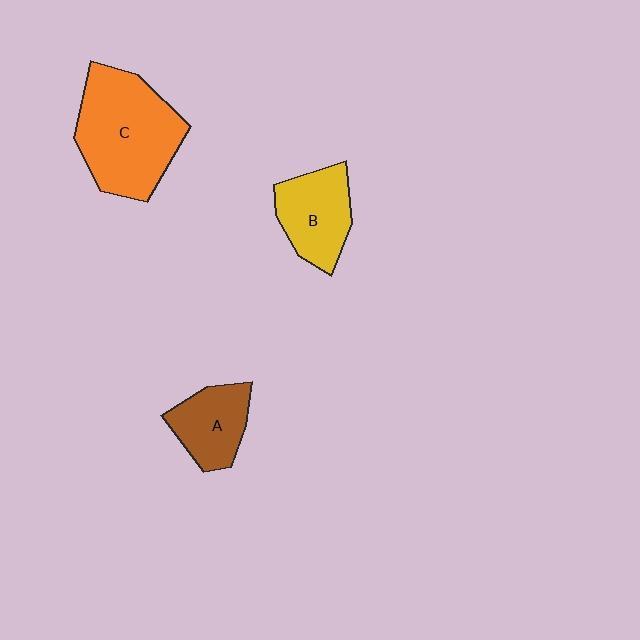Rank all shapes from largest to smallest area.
From largest to smallest: C (orange), B (yellow), A (brown).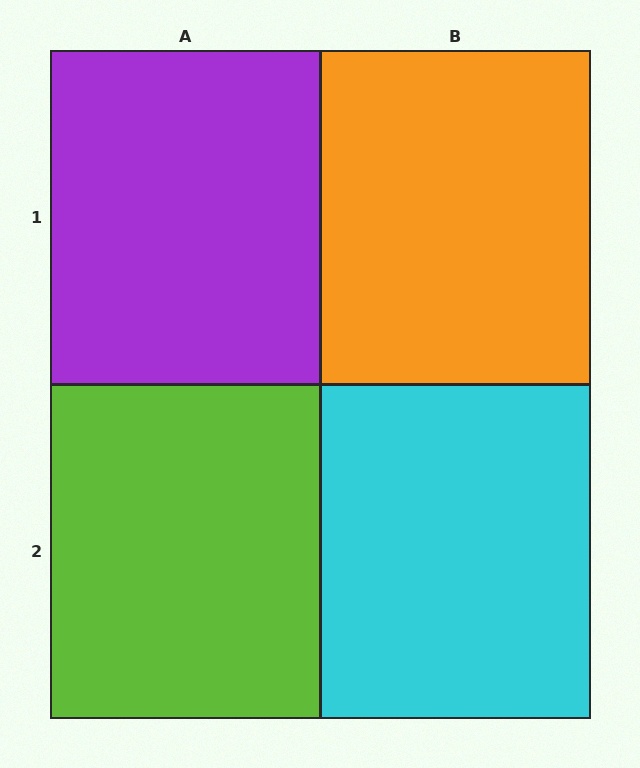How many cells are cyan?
1 cell is cyan.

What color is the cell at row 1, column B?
Orange.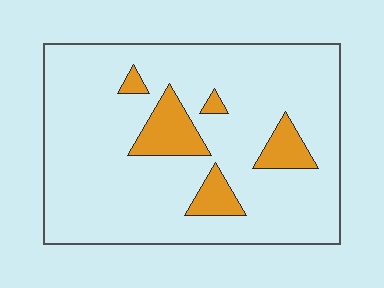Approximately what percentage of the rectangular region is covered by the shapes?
Approximately 15%.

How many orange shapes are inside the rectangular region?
5.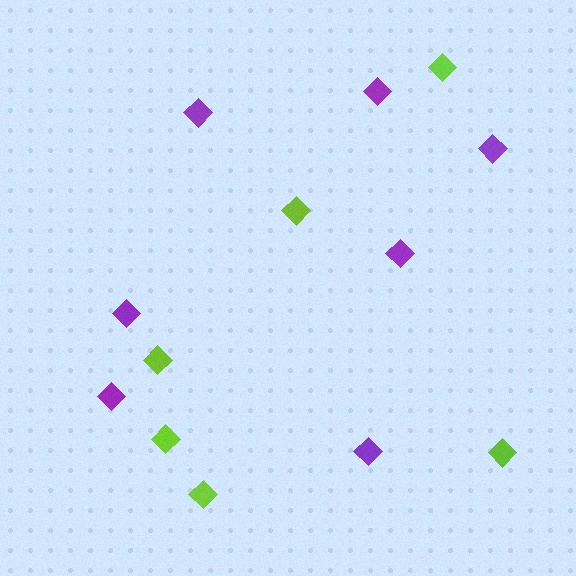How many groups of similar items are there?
There are 2 groups: one group of lime diamonds (6) and one group of purple diamonds (7).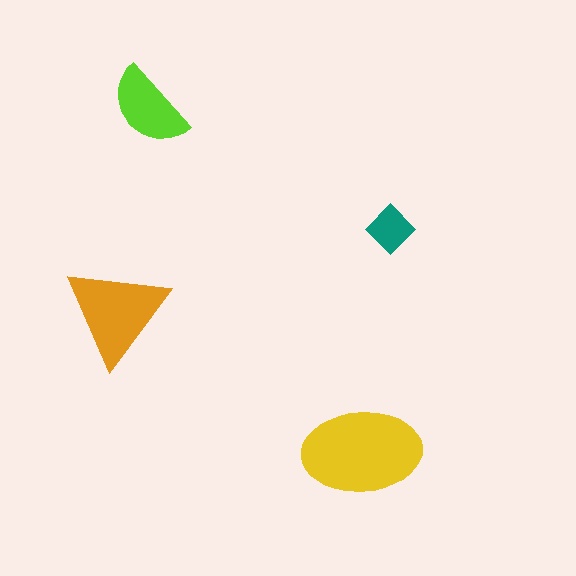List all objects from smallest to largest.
The teal diamond, the lime semicircle, the orange triangle, the yellow ellipse.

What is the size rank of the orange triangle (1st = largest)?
2nd.